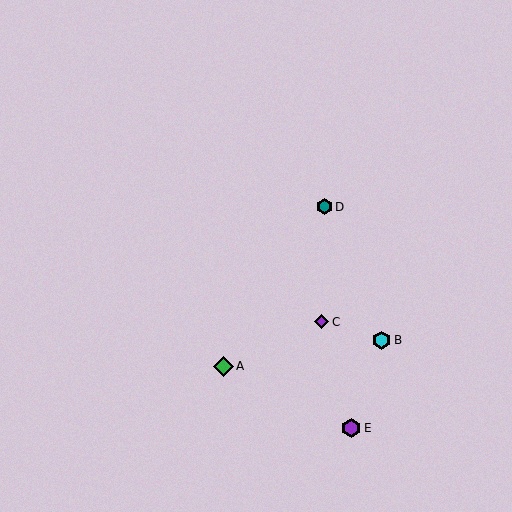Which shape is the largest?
The green diamond (labeled A) is the largest.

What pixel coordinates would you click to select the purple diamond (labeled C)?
Click at (322, 322) to select the purple diamond C.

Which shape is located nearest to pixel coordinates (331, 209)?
The teal hexagon (labeled D) at (324, 207) is nearest to that location.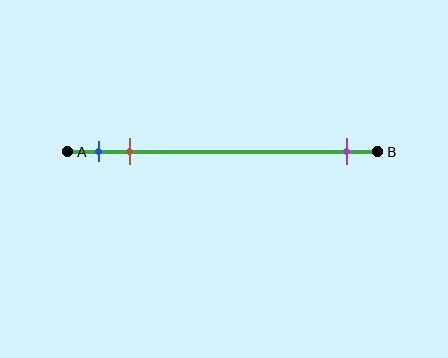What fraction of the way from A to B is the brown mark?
The brown mark is approximately 20% (0.2) of the way from A to B.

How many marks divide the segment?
There are 3 marks dividing the segment.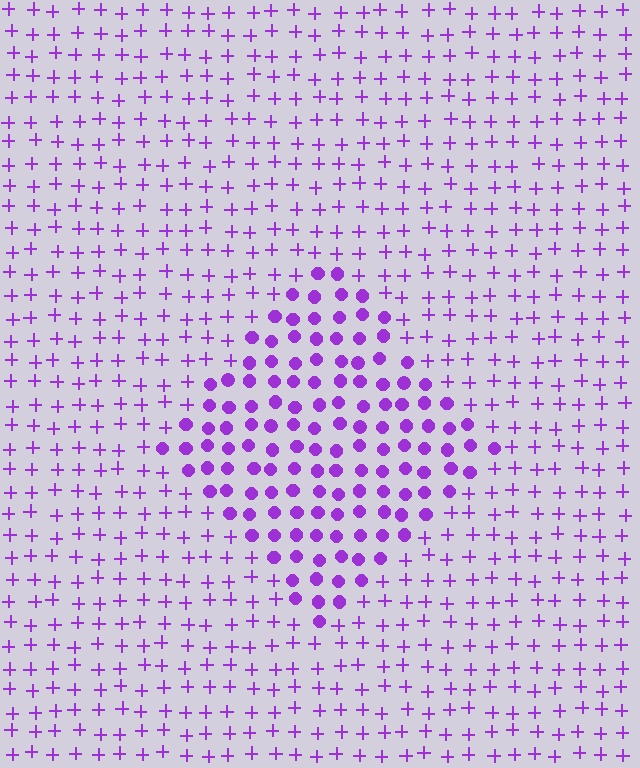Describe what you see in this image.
The image is filled with small purple elements arranged in a uniform grid. A diamond-shaped region contains circles, while the surrounding area contains plus signs. The boundary is defined purely by the change in element shape.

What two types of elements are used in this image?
The image uses circles inside the diamond region and plus signs outside it.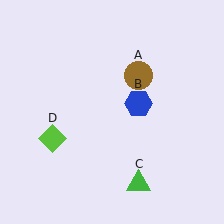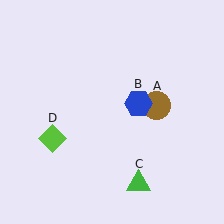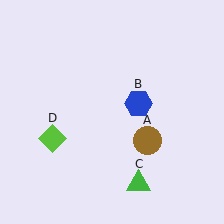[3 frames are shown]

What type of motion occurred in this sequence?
The brown circle (object A) rotated clockwise around the center of the scene.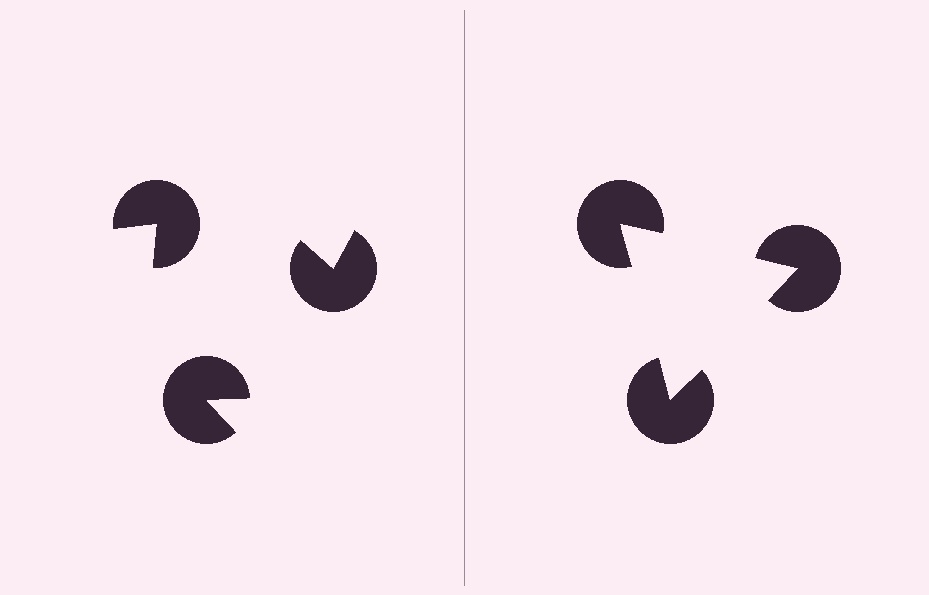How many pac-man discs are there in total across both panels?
6 — 3 on each side.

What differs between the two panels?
The pac-man discs are positioned identically on both sides; only the wedge orientations differ. On the right they align to a triangle; on the left they are misaligned.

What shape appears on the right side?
An illusory triangle.